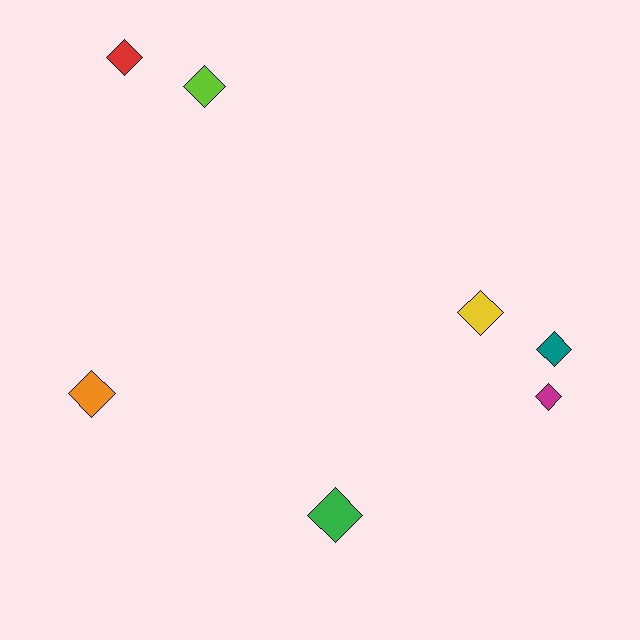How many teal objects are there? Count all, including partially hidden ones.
There is 1 teal object.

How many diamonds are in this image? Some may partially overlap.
There are 7 diamonds.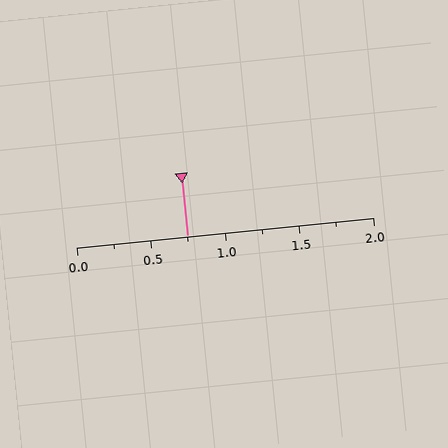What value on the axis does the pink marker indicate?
The marker indicates approximately 0.75.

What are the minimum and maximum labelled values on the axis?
The axis runs from 0.0 to 2.0.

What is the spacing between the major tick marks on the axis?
The major ticks are spaced 0.5 apart.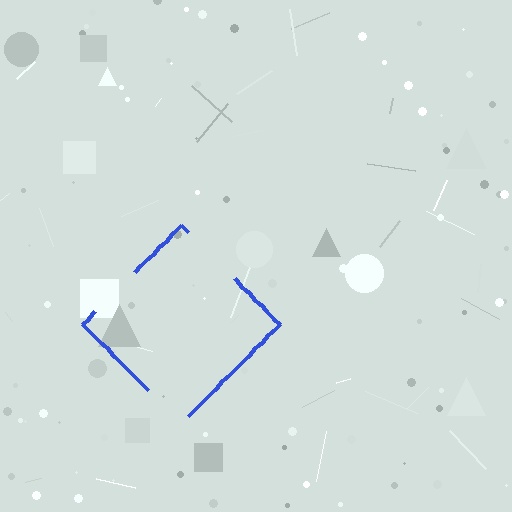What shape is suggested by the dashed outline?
The dashed outline suggests a diamond.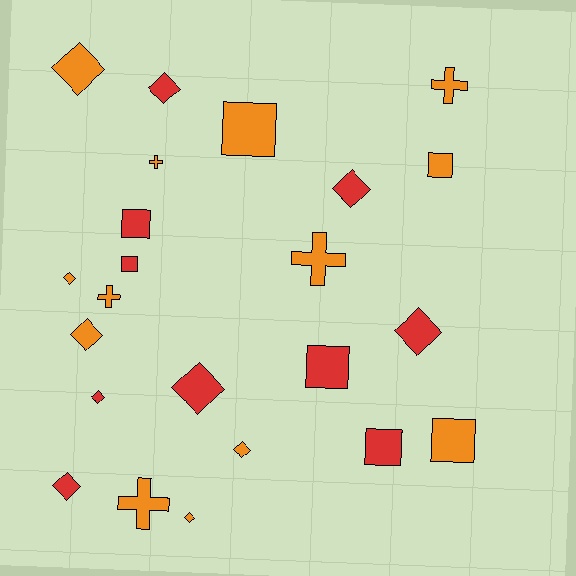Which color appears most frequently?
Orange, with 13 objects.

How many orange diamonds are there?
There are 5 orange diamonds.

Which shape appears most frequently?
Diamond, with 11 objects.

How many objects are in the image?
There are 23 objects.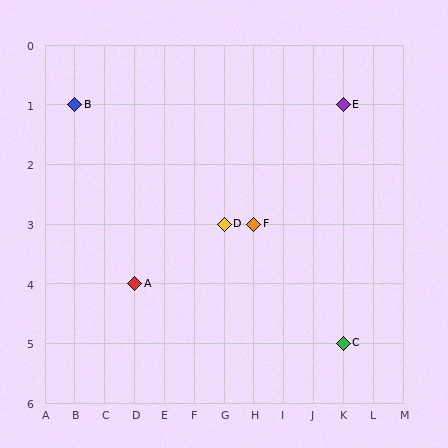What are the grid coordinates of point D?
Point D is at grid coordinates (G, 3).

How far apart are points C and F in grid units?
Points C and F are 3 columns and 2 rows apart (about 3.6 grid units diagonally).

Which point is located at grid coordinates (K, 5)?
Point C is at (K, 5).